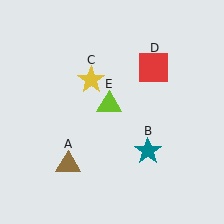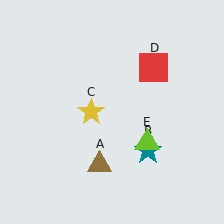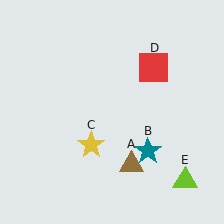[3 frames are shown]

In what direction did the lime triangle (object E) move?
The lime triangle (object E) moved down and to the right.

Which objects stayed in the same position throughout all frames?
Teal star (object B) and red square (object D) remained stationary.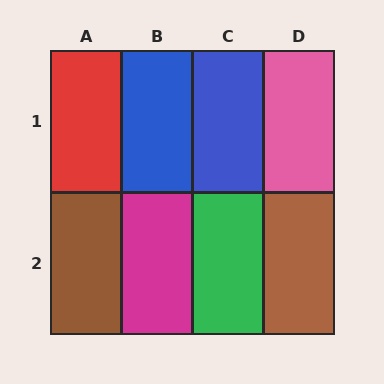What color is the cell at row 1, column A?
Red.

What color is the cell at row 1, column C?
Blue.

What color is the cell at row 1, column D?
Pink.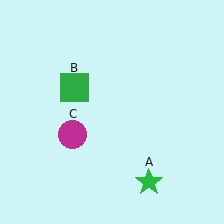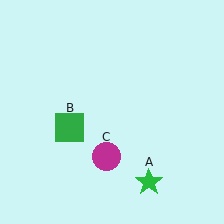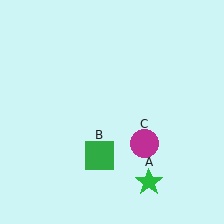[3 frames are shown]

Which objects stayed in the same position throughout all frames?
Green star (object A) remained stationary.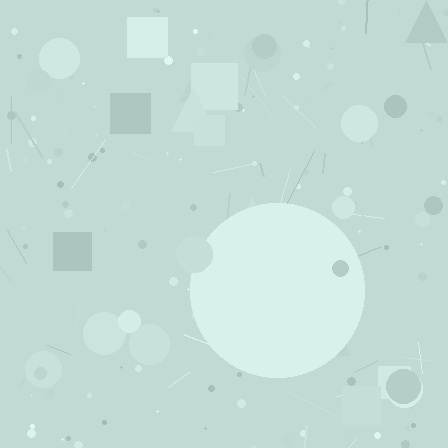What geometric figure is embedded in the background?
A circle is embedded in the background.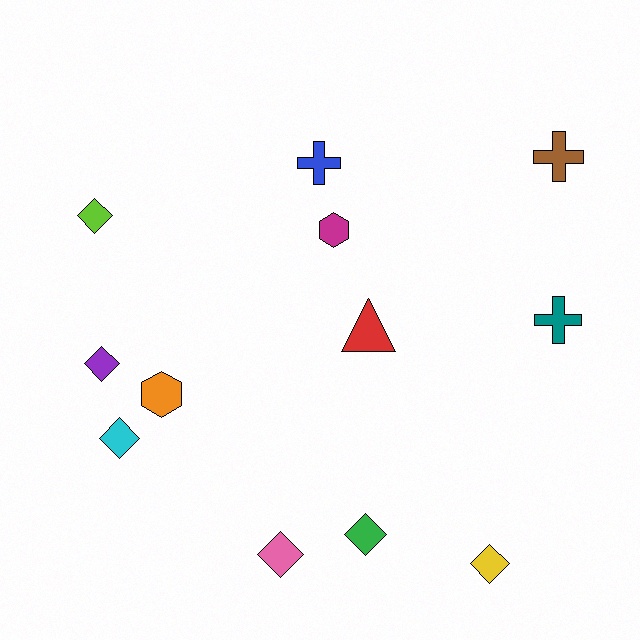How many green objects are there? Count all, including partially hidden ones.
There is 1 green object.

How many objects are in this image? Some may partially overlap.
There are 12 objects.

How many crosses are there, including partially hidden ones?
There are 3 crosses.